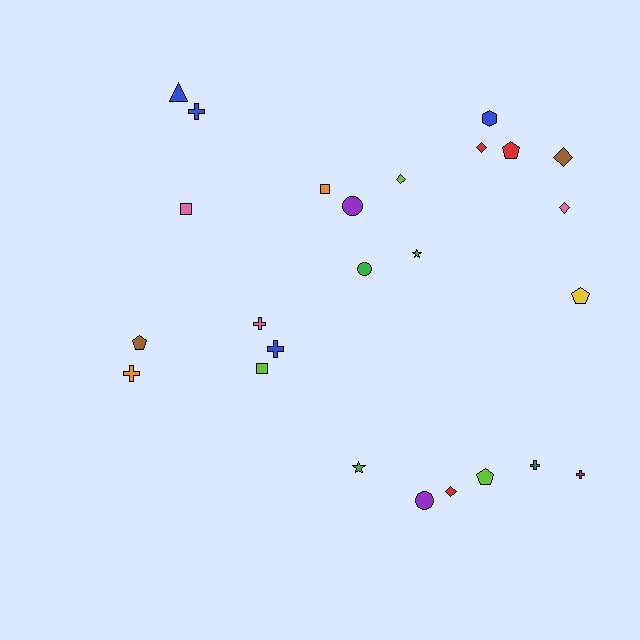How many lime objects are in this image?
There are 3 lime objects.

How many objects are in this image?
There are 25 objects.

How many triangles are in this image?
There is 1 triangle.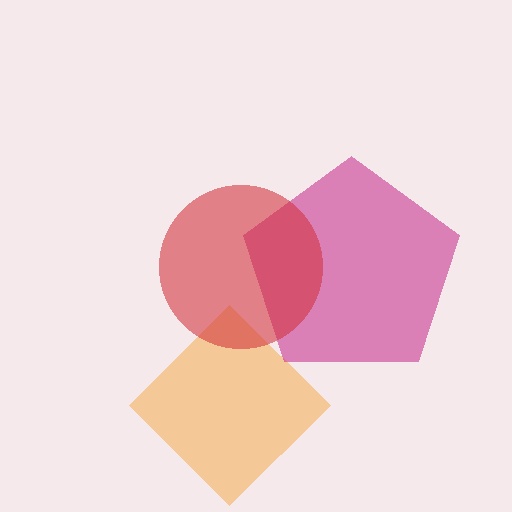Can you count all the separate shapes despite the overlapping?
Yes, there are 3 separate shapes.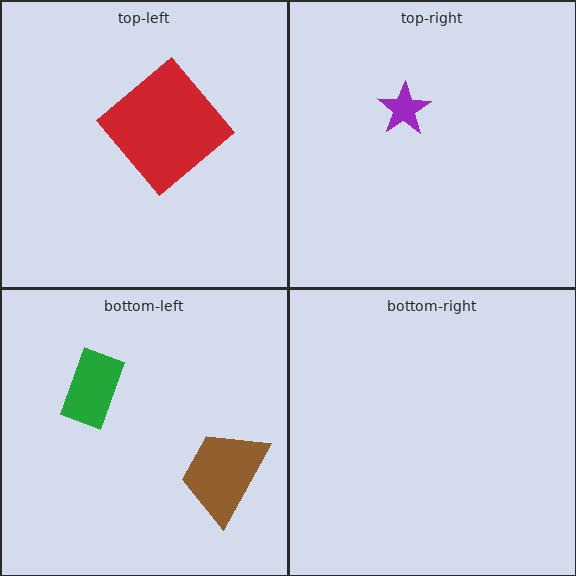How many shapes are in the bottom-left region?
2.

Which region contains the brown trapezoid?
The bottom-left region.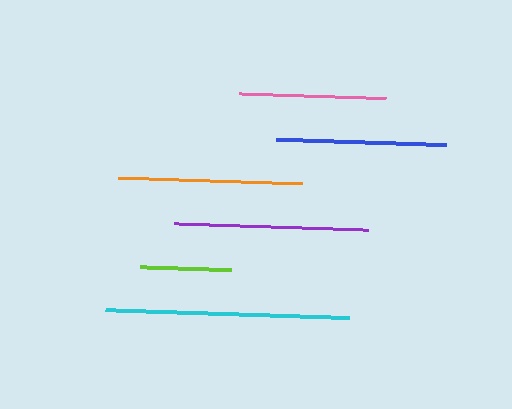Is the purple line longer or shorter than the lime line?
The purple line is longer than the lime line.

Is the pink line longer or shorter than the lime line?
The pink line is longer than the lime line.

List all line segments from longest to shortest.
From longest to shortest: cyan, purple, orange, blue, pink, lime.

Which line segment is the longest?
The cyan line is the longest at approximately 244 pixels.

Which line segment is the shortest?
The lime line is the shortest at approximately 91 pixels.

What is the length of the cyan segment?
The cyan segment is approximately 244 pixels long.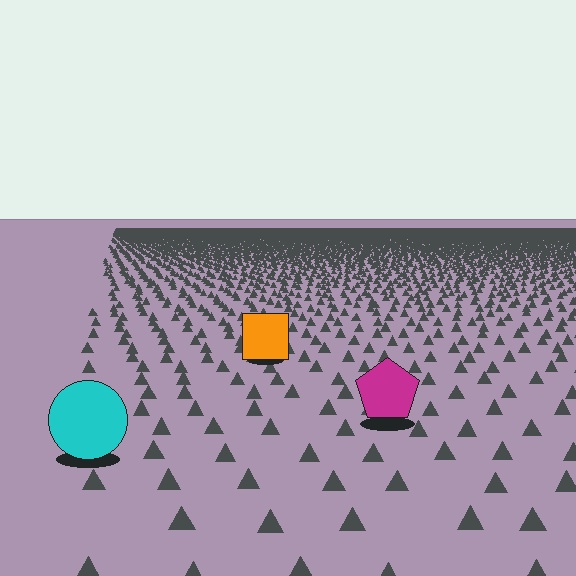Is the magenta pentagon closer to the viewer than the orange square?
Yes. The magenta pentagon is closer — you can tell from the texture gradient: the ground texture is coarser near it.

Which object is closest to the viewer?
The cyan circle is closest. The texture marks near it are larger and more spread out.